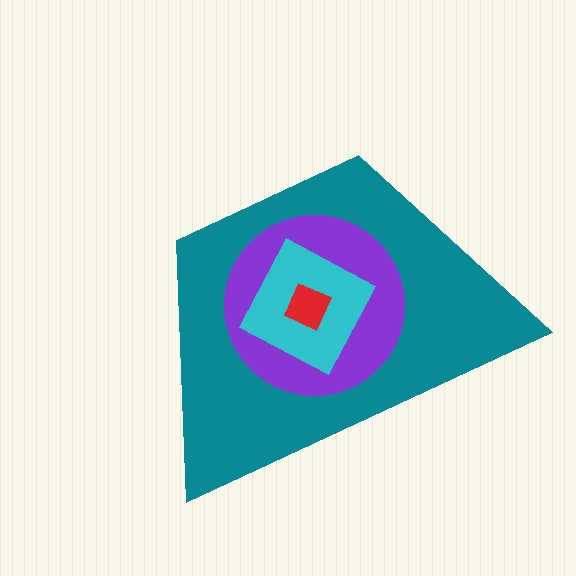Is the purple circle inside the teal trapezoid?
Yes.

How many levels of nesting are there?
4.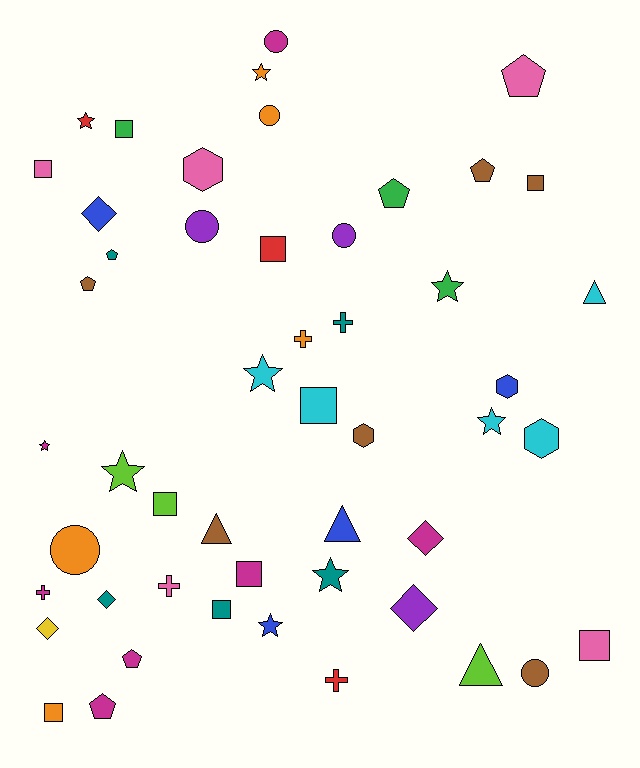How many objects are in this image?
There are 50 objects.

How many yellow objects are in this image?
There is 1 yellow object.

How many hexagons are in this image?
There are 4 hexagons.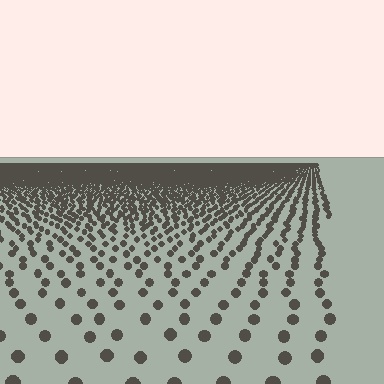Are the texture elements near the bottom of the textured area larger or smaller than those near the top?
Larger. Near the bottom, elements are closer to the viewer and appear at a bigger on-screen size.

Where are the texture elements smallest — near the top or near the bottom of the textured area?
Near the top.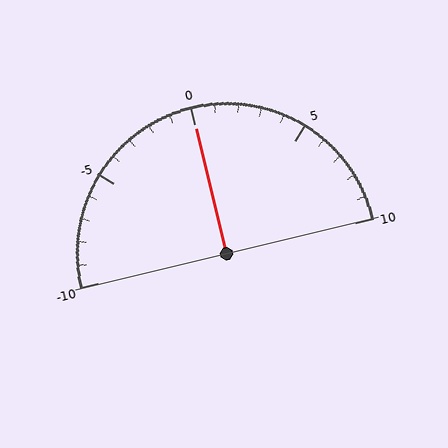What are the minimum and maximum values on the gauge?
The gauge ranges from -10 to 10.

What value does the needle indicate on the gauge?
The needle indicates approximately 0.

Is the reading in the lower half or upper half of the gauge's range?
The reading is in the upper half of the range (-10 to 10).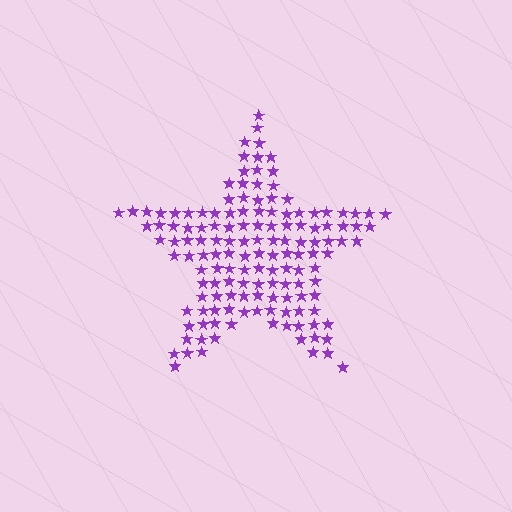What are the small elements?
The small elements are stars.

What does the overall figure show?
The overall figure shows a star.